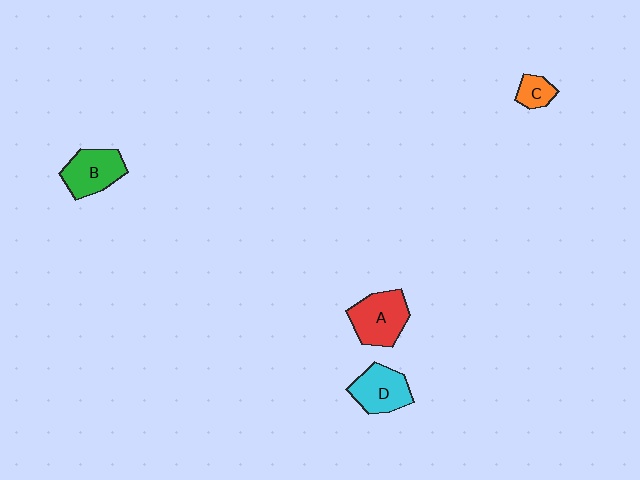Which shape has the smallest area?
Shape C (orange).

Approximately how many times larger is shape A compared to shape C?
Approximately 2.5 times.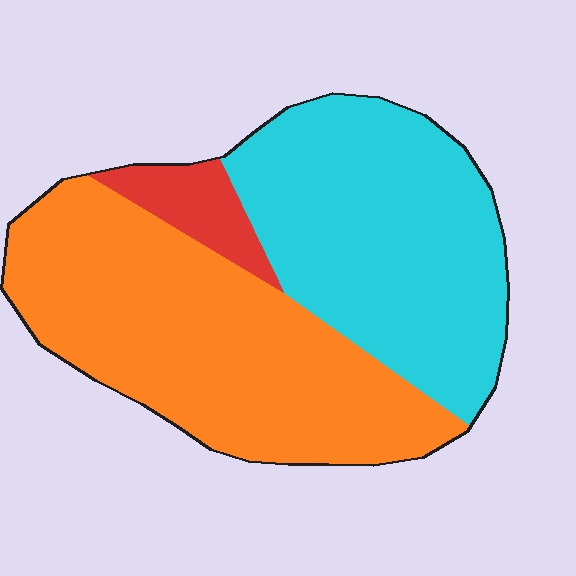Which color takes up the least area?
Red, at roughly 5%.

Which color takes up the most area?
Orange, at roughly 50%.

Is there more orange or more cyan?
Orange.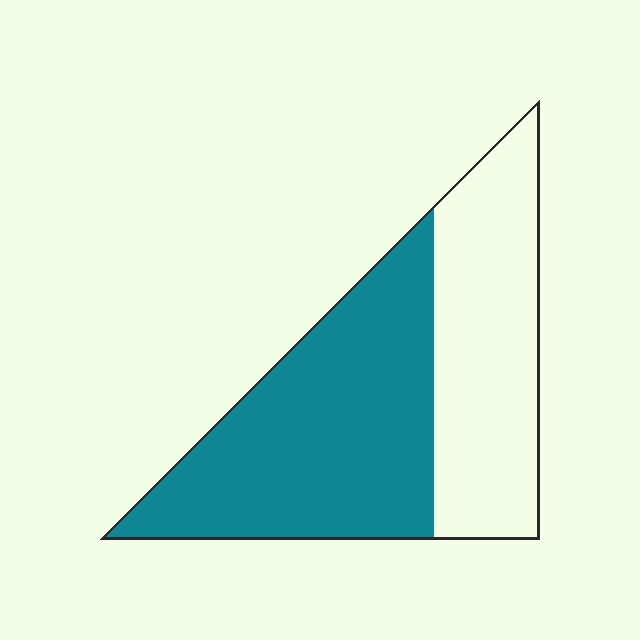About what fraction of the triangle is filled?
About three fifths (3/5).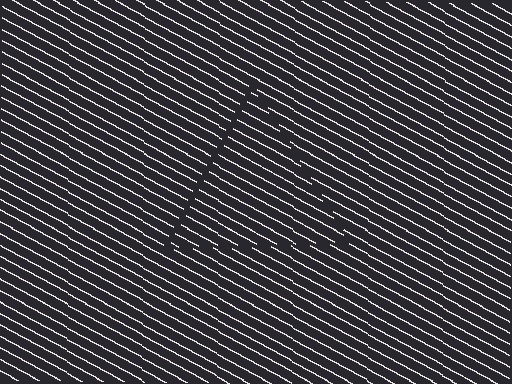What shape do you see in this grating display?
An illusory triangle. The interior of the shape contains the same grating, shifted by half a period — the contour is defined by the phase discontinuity where line-ends from the inner and outer gratings abut.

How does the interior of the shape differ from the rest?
The interior of the shape contains the same grating, shifted by half a period — the contour is defined by the phase discontinuity where line-ends from the inner and outer gratings abut.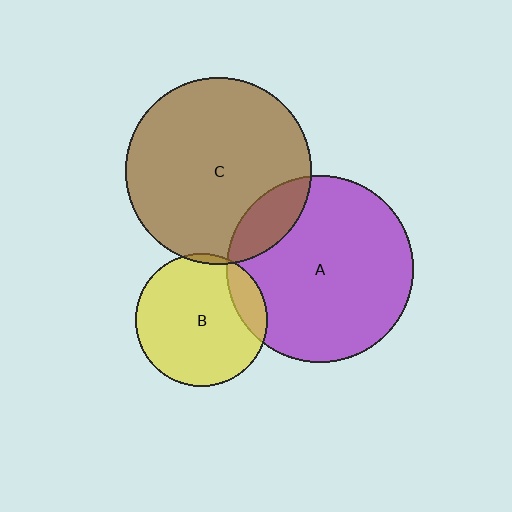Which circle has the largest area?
Circle A (purple).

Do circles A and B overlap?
Yes.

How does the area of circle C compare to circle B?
Approximately 2.0 times.